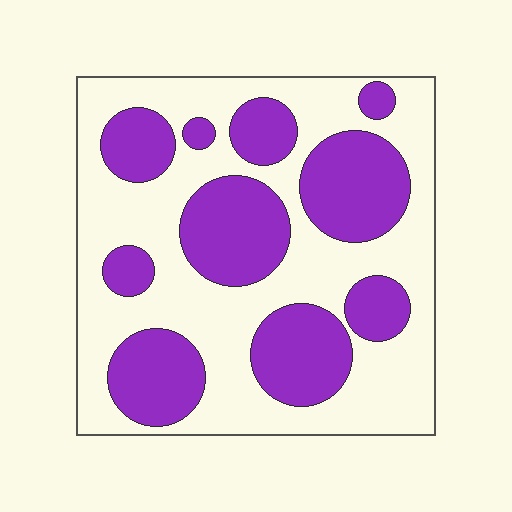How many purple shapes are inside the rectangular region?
10.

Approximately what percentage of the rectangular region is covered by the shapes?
Approximately 40%.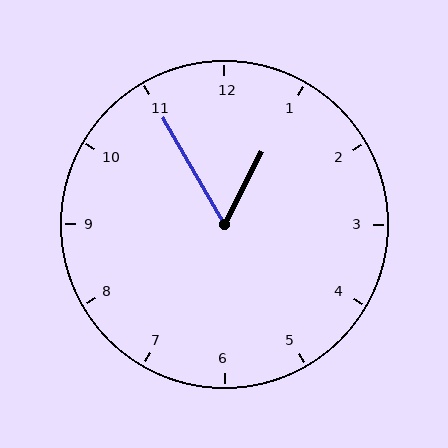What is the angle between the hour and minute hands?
Approximately 58 degrees.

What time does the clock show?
12:55.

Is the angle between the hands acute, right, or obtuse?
It is acute.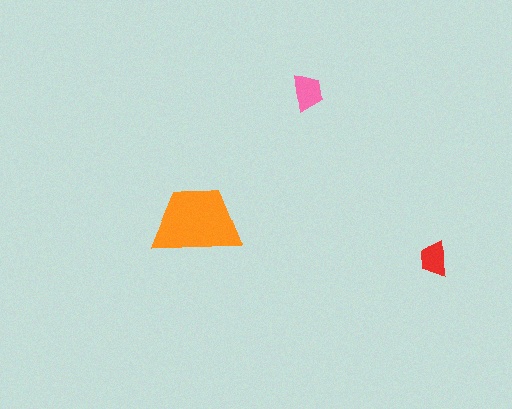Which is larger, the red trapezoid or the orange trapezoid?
The orange one.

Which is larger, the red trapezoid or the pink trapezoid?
The pink one.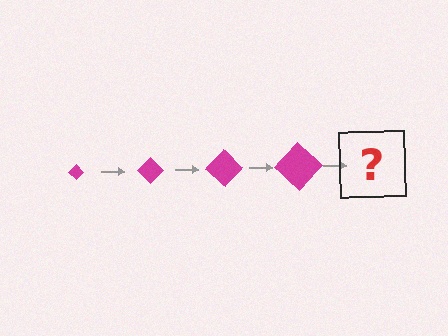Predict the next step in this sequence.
The next step is a magenta diamond, larger than the previous one.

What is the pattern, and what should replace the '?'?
The pattern is that the diamond gets progressively larger each step. The '?' should be a magenta diamond, larger than the previous one.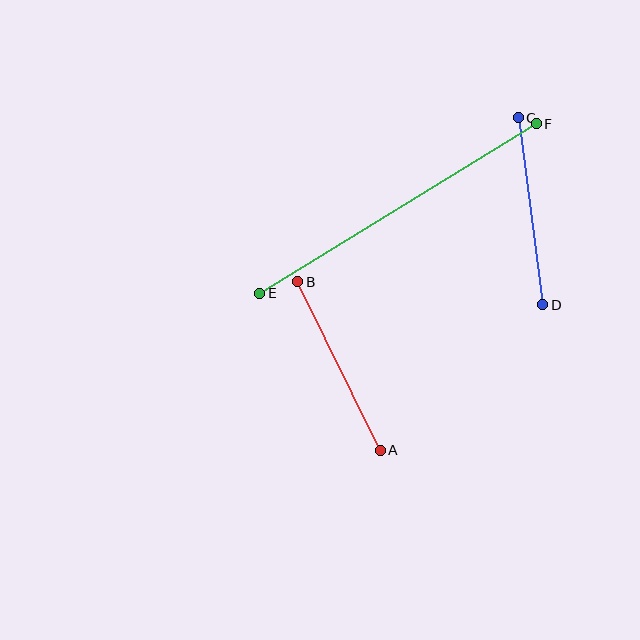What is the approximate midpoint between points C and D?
The midpoint is at approximately (531, 211) pixels.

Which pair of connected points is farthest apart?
Points E and F are farthest apart.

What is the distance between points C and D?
The distance is approximately 189 pixels.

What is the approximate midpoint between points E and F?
The midpoint is at approximately (398, 209) pixels.